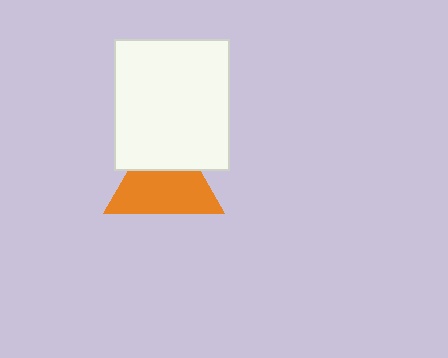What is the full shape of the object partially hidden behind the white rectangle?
The partially hidden object is an orange triangle.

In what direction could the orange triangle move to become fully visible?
The orange triangle could move down. That would shift it out from behind the white rectangle entirely.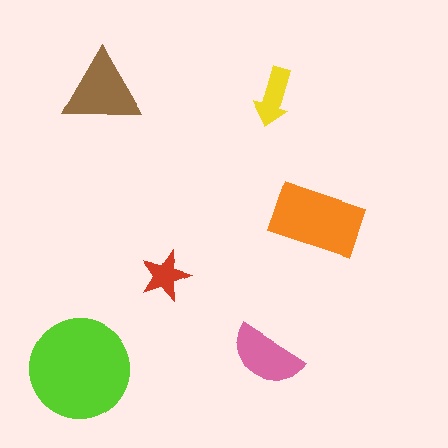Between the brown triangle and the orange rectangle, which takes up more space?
The orange rectangle.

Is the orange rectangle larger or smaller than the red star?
Larger.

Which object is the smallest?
The red star.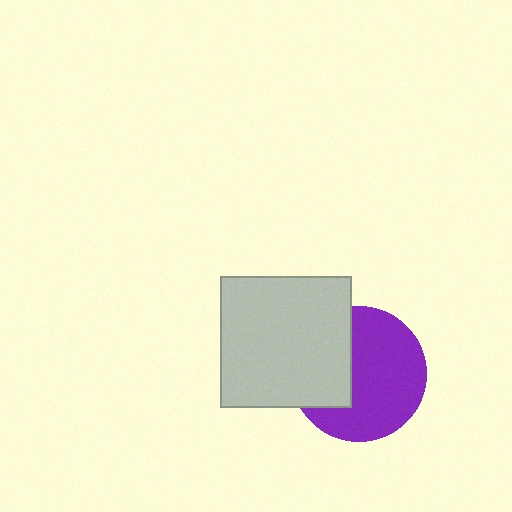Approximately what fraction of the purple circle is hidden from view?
Roughly 35% of the purple circle is hidden behind the light gray square.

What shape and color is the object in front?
The object in front is a light gray square.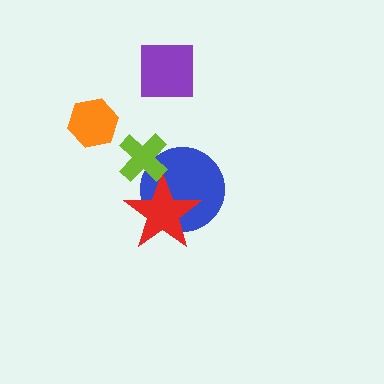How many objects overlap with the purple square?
0 objects overlap with the purple square.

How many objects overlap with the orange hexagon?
0 objects overlap with the orange hexagon.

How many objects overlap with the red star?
2 objects overlap with the red star.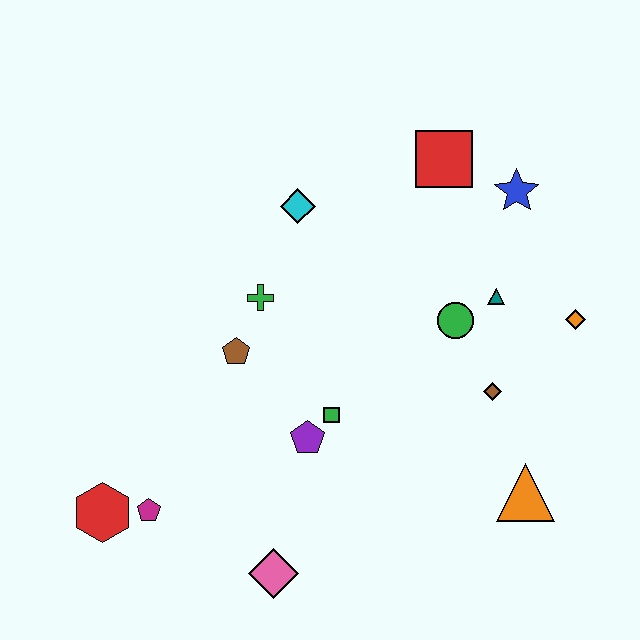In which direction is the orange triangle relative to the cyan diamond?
The orange triangle is below the cyan diamond.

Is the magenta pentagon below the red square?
Yes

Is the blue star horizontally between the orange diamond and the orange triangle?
No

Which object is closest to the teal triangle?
The green circle is closest to the teal triangle.